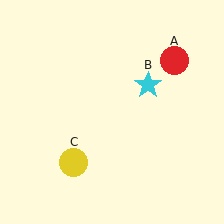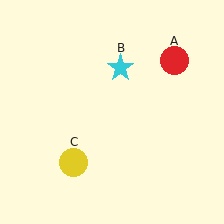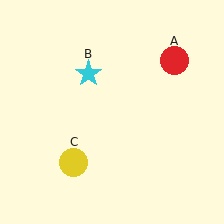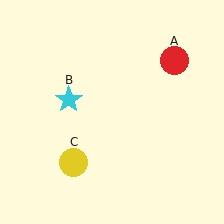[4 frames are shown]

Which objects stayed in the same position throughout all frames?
Red circle (object A) and yellow circle (object C) remained stationary.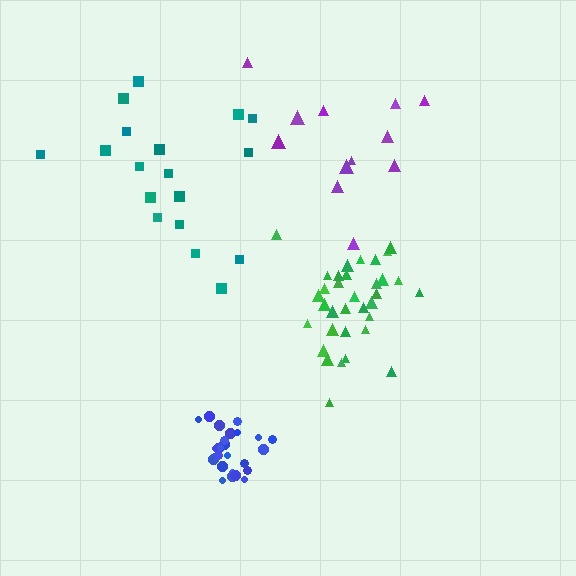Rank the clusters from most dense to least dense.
blue, green, teal, purple.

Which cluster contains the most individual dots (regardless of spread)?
Green (34).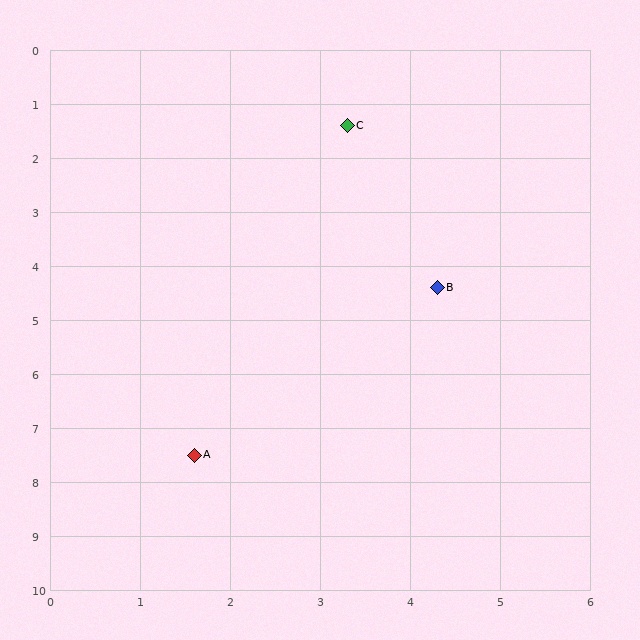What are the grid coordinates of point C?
Point C is at approximately (3.3, 1.4).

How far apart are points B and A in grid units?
Points B and A are about 4.1 grid units apart.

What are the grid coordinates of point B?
Point B is at approximately (4.3, 4.4).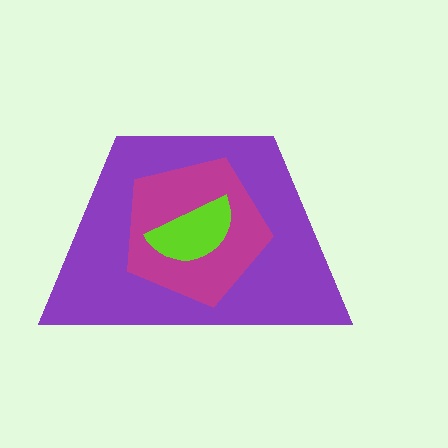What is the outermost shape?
The purple trapezoid.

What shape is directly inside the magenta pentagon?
The lime semicircle.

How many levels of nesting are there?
3.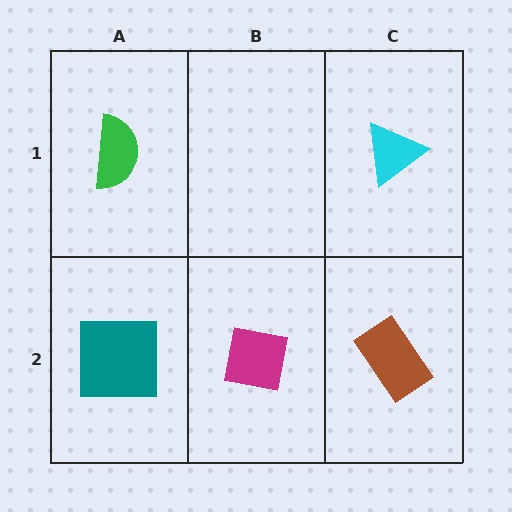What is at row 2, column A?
A teal square.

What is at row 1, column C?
A cyan triangle.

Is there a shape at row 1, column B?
No, that cell is empty.